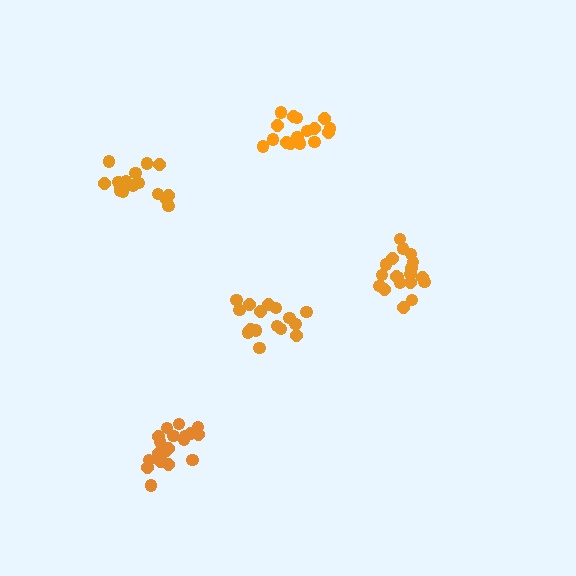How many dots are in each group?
Group 1: 19 dots, Group 2: 17 dots, Group 3: 19 dots, Group 4: 16 dots, Group 5: 16 dots (87 total).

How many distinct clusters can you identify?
There are 5 distinct clusters.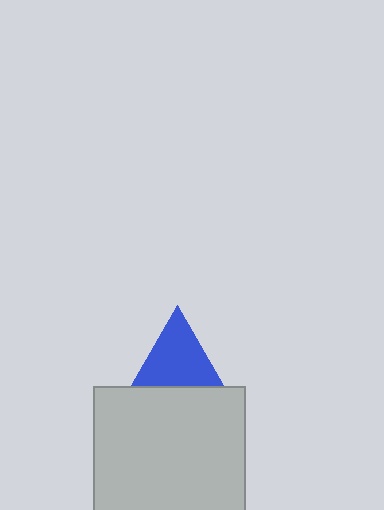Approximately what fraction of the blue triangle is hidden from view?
Roughly 43% of the blue triangle is hidden behind the light gray square.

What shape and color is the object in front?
The object in front is a light gray square.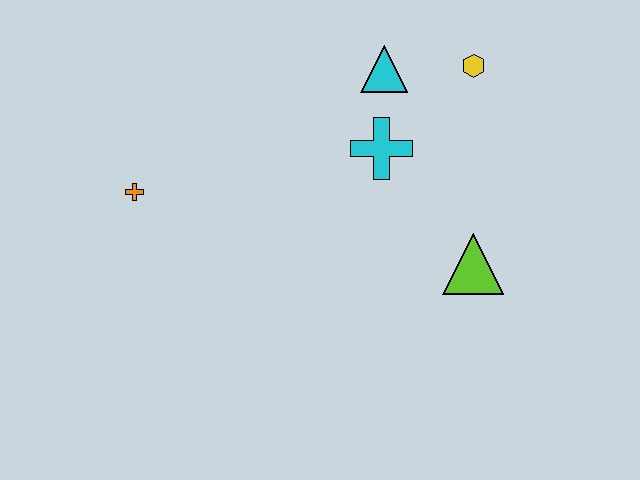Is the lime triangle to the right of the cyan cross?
Yes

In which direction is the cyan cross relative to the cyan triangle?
The cyan cross is below the cyan triangle.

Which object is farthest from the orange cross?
The yellow hexagon is farthest from the orange cross.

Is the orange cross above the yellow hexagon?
No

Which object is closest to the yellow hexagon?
The cyan triangle is closest to the yellow hexagon.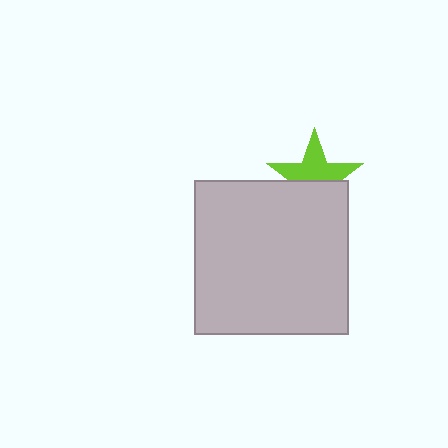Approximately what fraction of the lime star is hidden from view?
Roughly 46% of the lime star is hidden behind the light gray square.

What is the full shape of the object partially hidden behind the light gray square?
The partially hidden object is a lime star.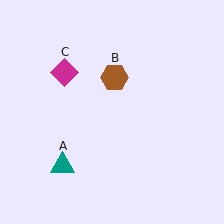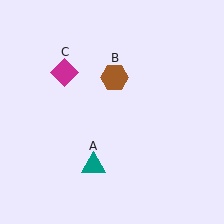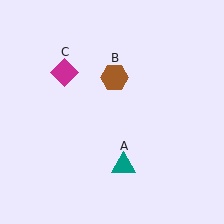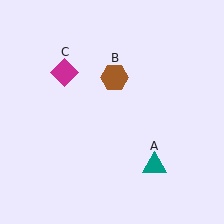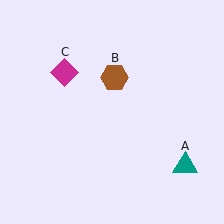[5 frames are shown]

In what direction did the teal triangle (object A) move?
The teal triangle (object A) moved right.